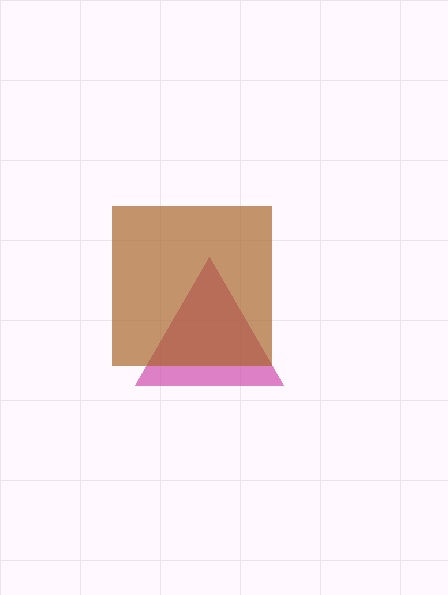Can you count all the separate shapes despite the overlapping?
Yes, there are 2 separate shapes.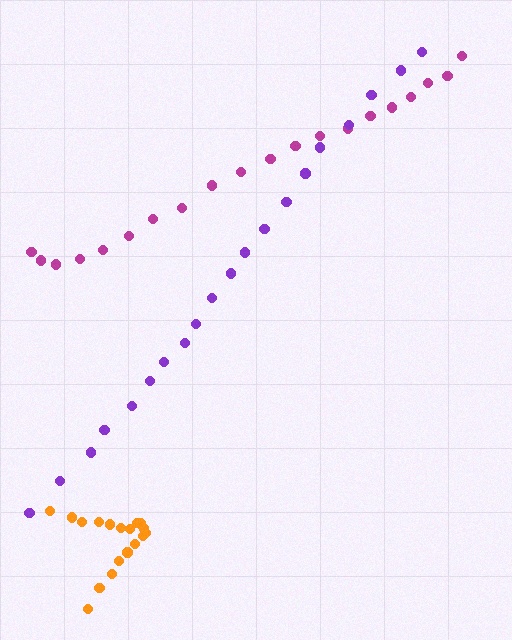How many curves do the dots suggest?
There are 3 distinct paths.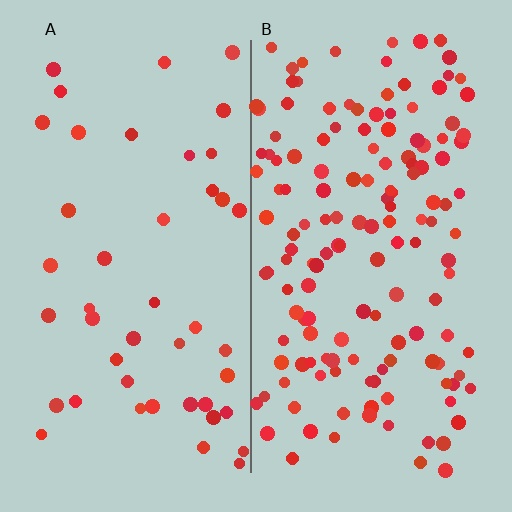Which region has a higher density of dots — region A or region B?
B (the right).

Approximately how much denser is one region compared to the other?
Approximately 3.4× — region B over region A.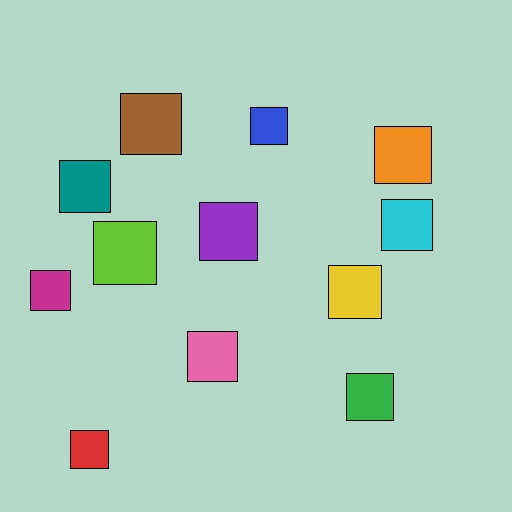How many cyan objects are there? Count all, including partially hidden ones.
There is 1 cyan object.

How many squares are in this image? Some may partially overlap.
There are 12 squares.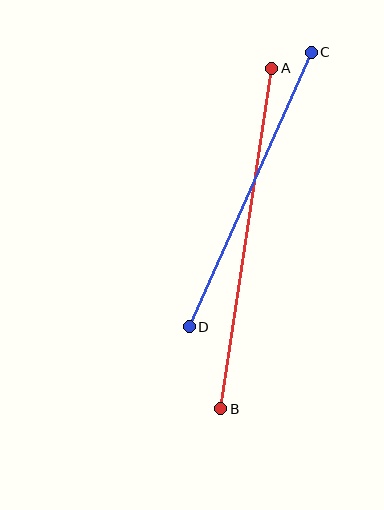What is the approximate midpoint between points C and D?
The midpoint is at approximately (250, 189) pixels.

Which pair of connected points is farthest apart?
Points A and B are farthest apart.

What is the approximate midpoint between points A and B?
The midpoint is at approximately (246, 239) pixels.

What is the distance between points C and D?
The distance is approximately 300 pixels.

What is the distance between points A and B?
The distance is approximately 344 pixels.